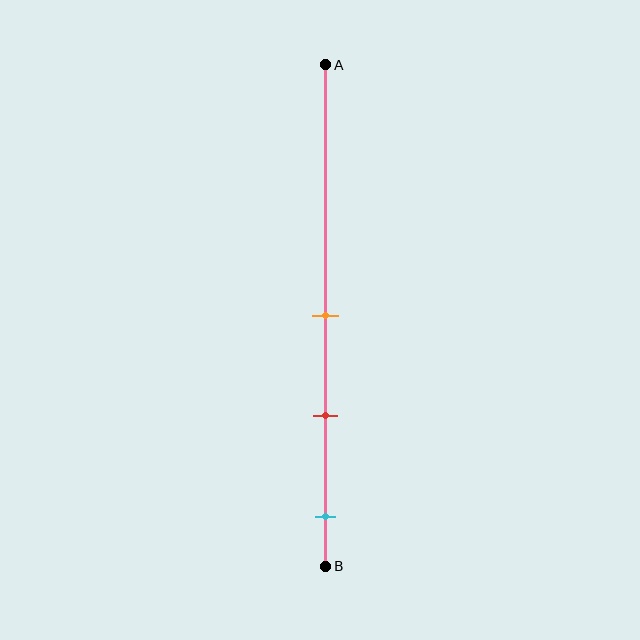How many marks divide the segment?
There are 3 marks dividing the segment.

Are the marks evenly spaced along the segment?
Yes, the marks are approximately evenly spaced.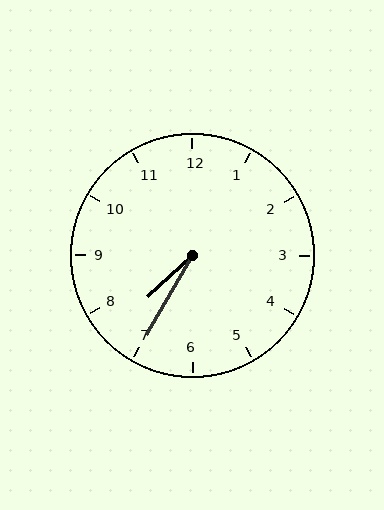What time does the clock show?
7:35.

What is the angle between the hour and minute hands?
Approximately 18 degrees.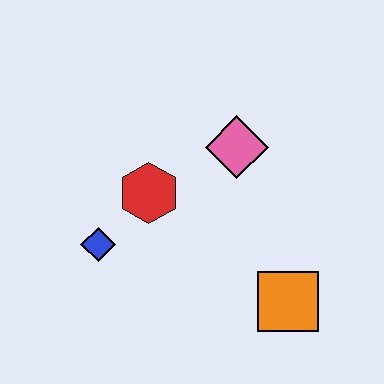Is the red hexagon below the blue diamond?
No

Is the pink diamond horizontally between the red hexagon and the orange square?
Yes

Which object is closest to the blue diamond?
The red hexagon is closest to the blue diamond.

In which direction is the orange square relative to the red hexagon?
The orange square is to the right of the red hexagon.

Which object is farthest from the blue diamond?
The orange square is farthest from the blue diamond.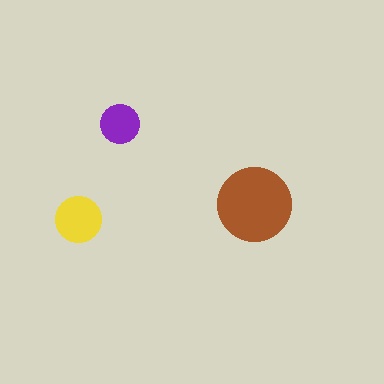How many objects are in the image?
There are 3 objects in the image.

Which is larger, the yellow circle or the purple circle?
The yellow one.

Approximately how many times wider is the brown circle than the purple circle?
About 2 times wider.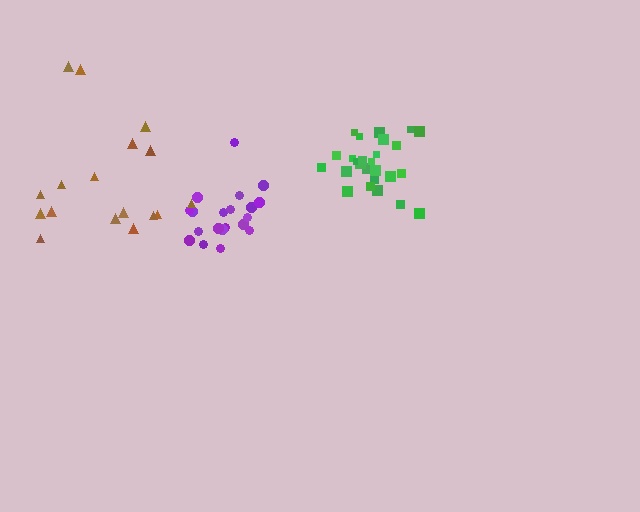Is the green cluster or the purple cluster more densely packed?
Green.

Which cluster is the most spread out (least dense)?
Brown.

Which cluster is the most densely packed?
Green.